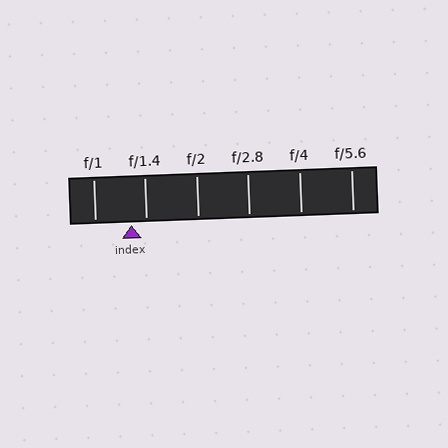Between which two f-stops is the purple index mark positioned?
The index mark is between f/1 and f/1.4.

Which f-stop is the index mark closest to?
The index mark is closest to f/1.4.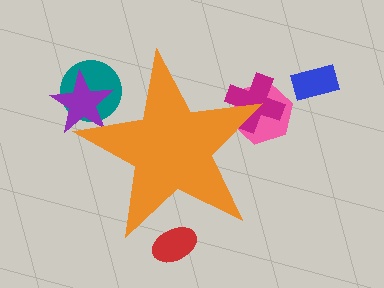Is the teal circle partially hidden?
Yes, the teal circle is partially hidden behind the orange star.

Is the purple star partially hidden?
Yes, the purple star is partially hidden behind the orange star.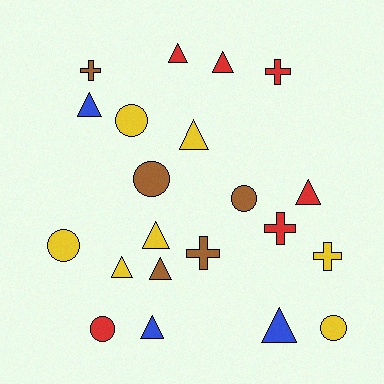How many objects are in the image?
There are 21 objects.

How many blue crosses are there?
There are no blue crosses.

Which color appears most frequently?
Yellow, with 7 objects.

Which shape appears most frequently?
Triangle, with 10 objects.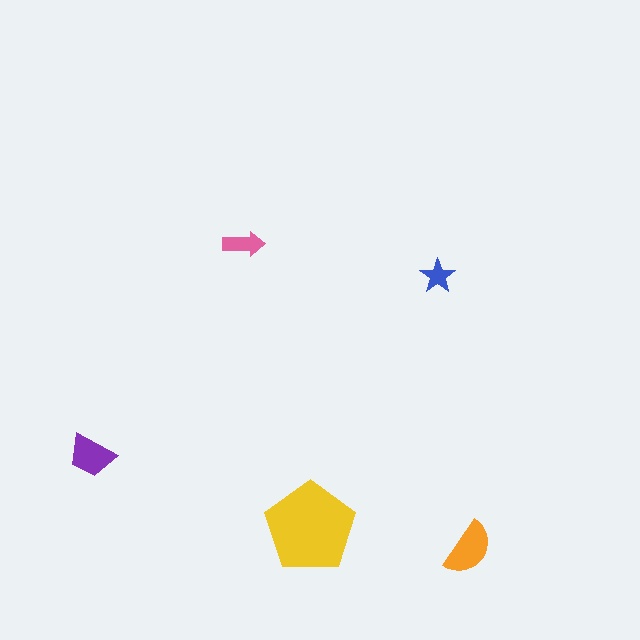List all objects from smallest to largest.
The blue star, the pink arrow, the purple trapezoid, the orange semicircle, the yellow pentagon.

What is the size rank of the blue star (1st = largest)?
5th.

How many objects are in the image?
There are 5 objects in the image.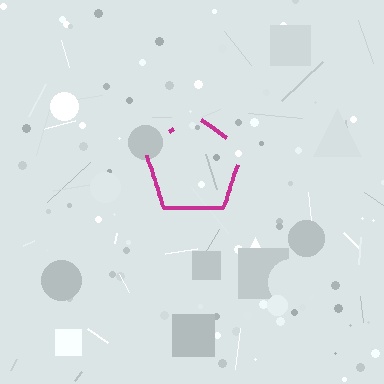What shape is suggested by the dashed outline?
The dashed outline suggests a pentagon.